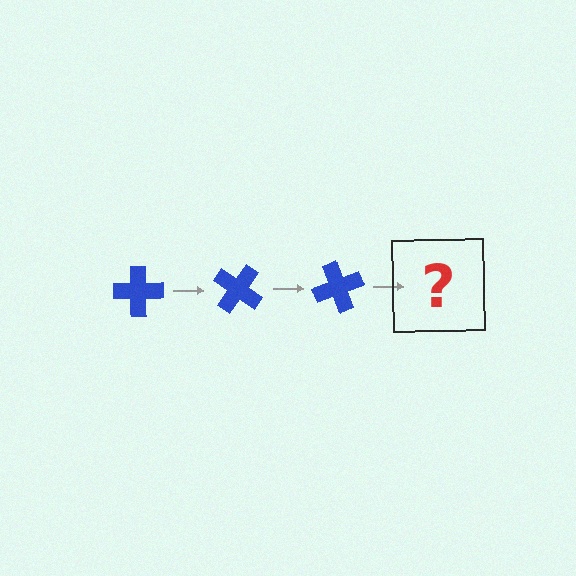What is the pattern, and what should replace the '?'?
The pattern is that the cross rotates 35 degrees each step. The '?' should be a blue cross rotated 105 degrees.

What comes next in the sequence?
The next element should be a blue cross rotated 105 degrees.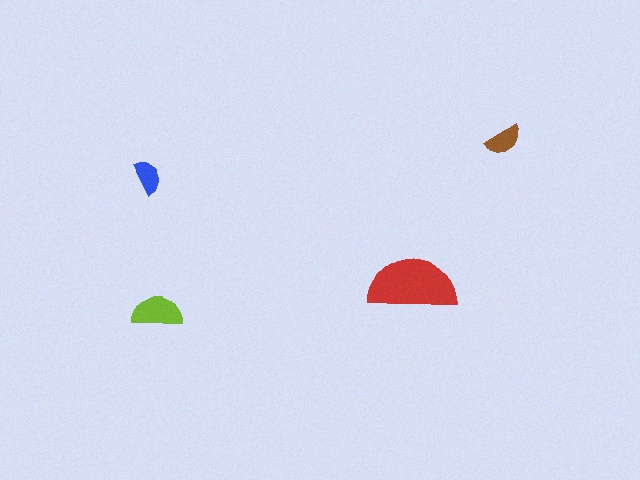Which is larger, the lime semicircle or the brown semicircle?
The lime one.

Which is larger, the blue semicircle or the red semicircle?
The red one.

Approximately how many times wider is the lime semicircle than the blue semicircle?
About 1.5 times wider.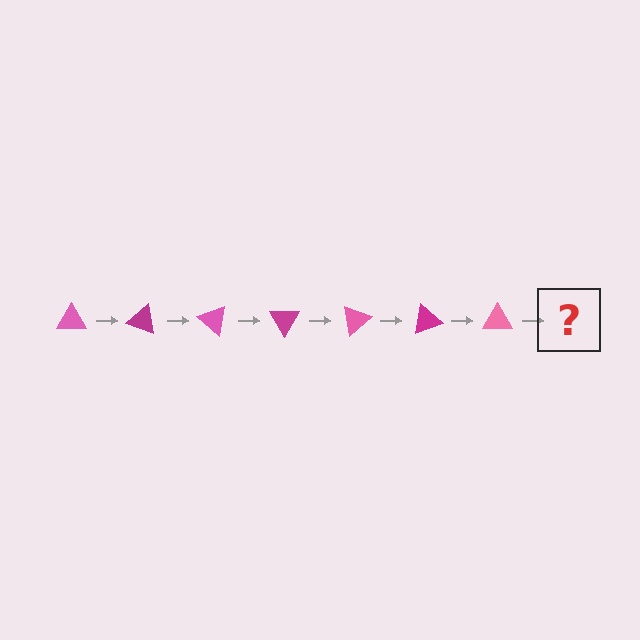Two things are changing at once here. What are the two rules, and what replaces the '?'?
The two rules are that it rotates 20 degrees each step and the color cycles through pink and magenta. The '?' should be a magenta triangle, rotated 140 degrees from the start.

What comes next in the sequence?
The next element should be a magenta triangle, rotated 140 degrees from the start.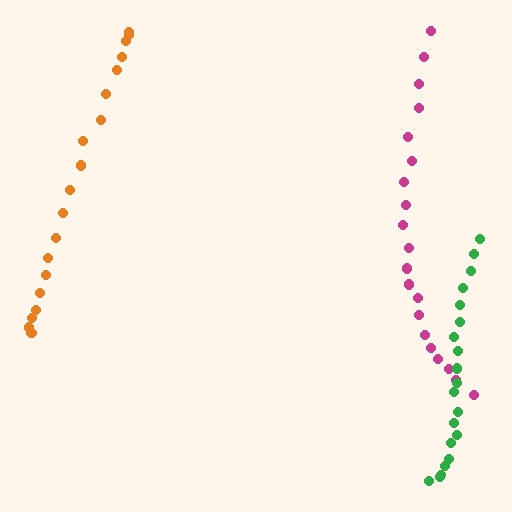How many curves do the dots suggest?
There are 3 distinct paths.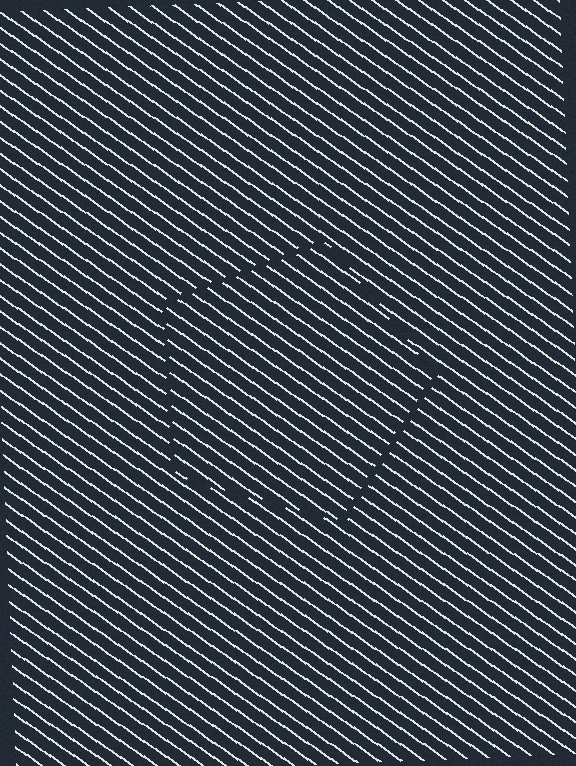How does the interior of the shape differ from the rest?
The interior of the shape contains the same grating, shifted by half a period — the contour is defined by the phase discontinuity where line-ends from the inner and outer gratings abut.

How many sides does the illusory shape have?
5 sides — the line-ends trace a pentagon.